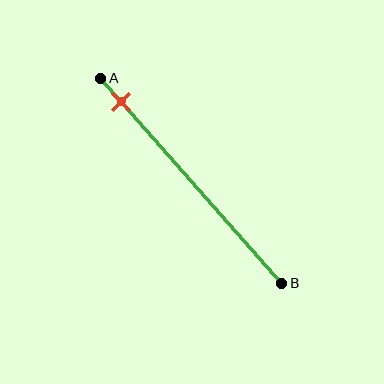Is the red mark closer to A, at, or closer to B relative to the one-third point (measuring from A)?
The red mark is closer to point A than the one-third point of segment AB.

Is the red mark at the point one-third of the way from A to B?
No, the mark is at about 10% from A, not at the 33% one-third point.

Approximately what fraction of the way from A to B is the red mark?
The red mark is approximately 10% of the way from A to B.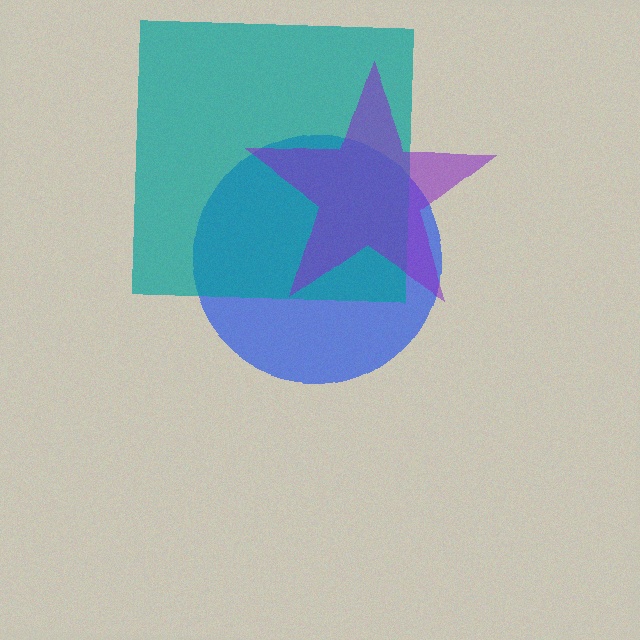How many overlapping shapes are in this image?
There are 3 overlapping shapes in the image.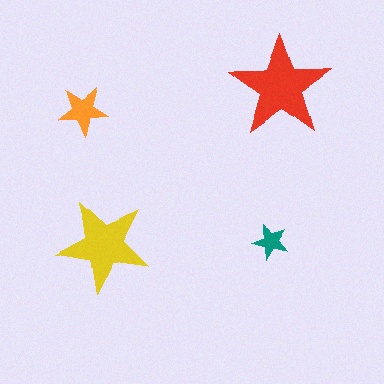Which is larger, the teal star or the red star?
The red one.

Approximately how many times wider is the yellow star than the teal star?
About 2.5 times wider.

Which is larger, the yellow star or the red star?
The red one.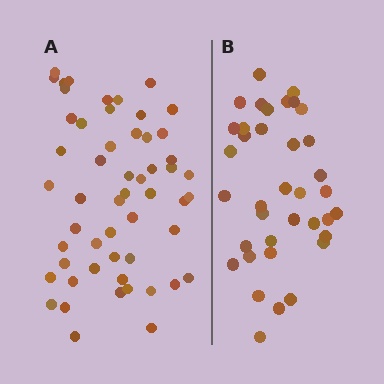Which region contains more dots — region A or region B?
Region A (the left region) has more dots.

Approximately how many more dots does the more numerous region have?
Region A has approximately 15 more dots than region B.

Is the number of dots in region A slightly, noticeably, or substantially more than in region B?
Region A has substantially more. The ratio is roughly 1.5 to 1.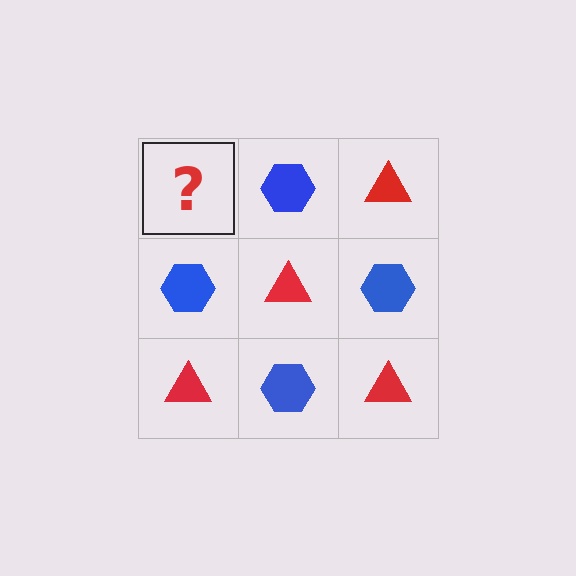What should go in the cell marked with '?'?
The missing cell should contain a red triangle.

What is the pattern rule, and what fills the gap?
The rule is that it alternates red triangle and blue hexagon in a checkerboard pattern. The gap should be filled with a red triangle.